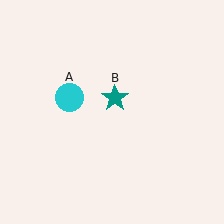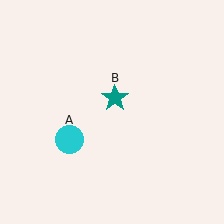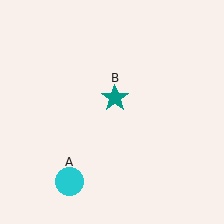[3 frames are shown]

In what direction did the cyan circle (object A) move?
The cyan circle (object A) moved down.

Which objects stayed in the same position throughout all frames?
Teal star (object B) remained stationary.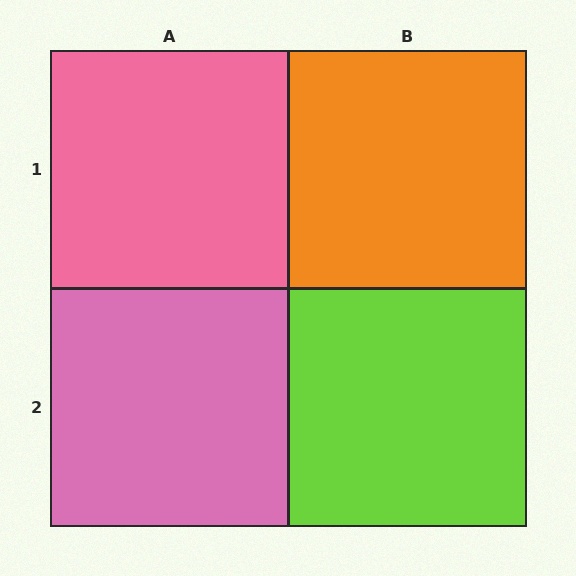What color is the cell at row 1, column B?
Orange.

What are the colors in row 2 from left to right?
Pink, lime.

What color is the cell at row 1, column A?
Pink.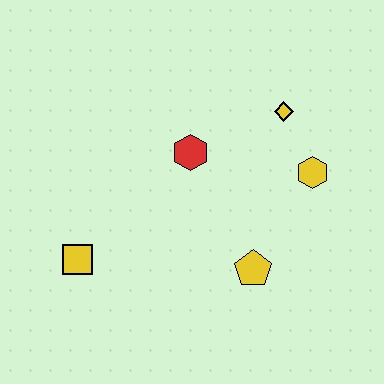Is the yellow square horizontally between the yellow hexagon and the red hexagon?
No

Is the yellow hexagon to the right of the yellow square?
Yes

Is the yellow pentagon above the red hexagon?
No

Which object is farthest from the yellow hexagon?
The yellow square is farthest from the yellow hexagon.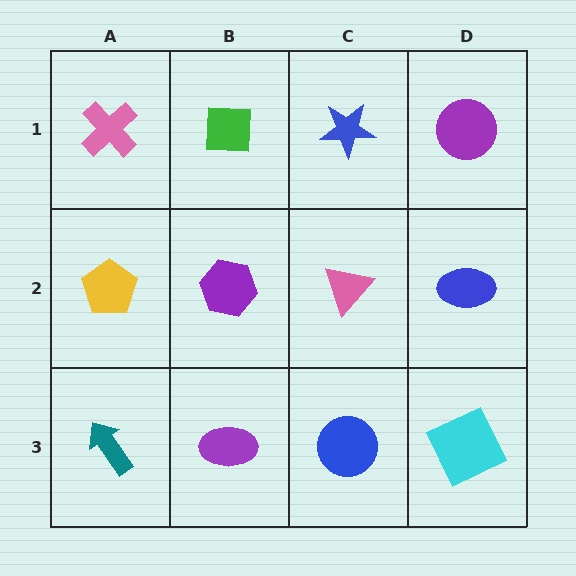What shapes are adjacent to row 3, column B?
A purple hexagon (row 2, column B), a teal arrow (row 3, column A), a blue circle (row 3, column C).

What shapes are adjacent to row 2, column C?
A blue star (row 1, column C), a blue circle (row 3, column C), a purple hexagon (row 2, column B), a blue ellipse (row 2, column D).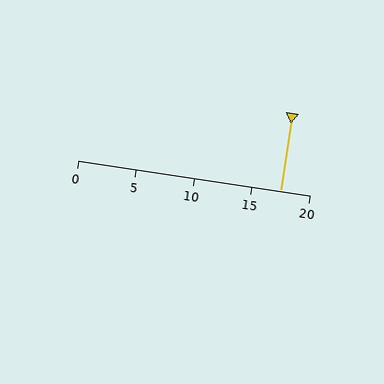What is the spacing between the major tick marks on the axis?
The major ticks are spaced 5 apart.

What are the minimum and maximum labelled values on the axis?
The axis runs from 0 to 20.